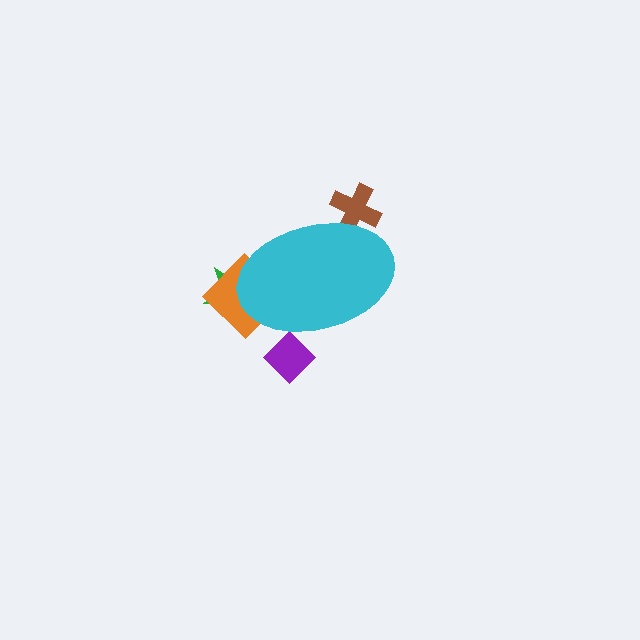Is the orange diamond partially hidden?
Yes, the orange diamond is partially hidden behind the cyan ellipse.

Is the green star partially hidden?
Yes, the green star is partially hidden behind the cyan ellipse.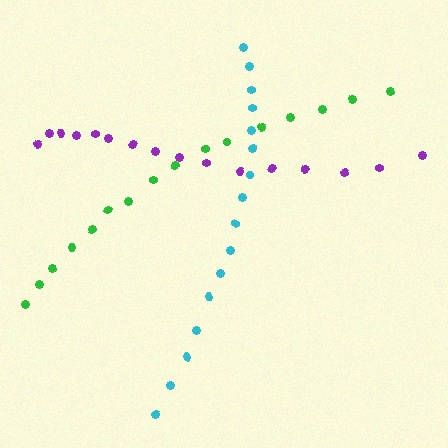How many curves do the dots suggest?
There are 3 distinct paths.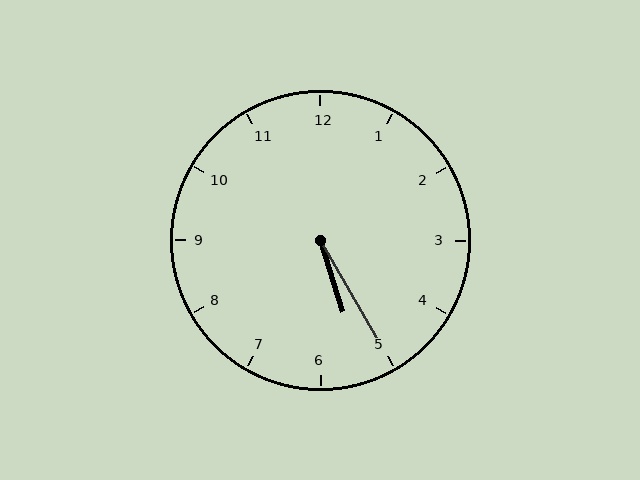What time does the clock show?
5:25.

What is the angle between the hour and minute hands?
Approximately 12 degrees.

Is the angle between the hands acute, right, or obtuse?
It is acute.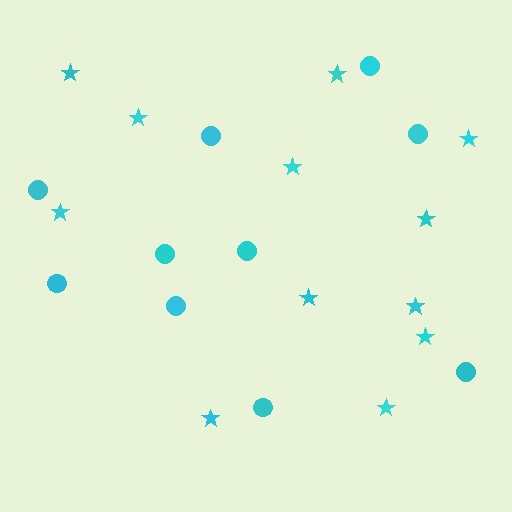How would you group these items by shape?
There are 2 groups: one group of circles (10) and one group of stars (12).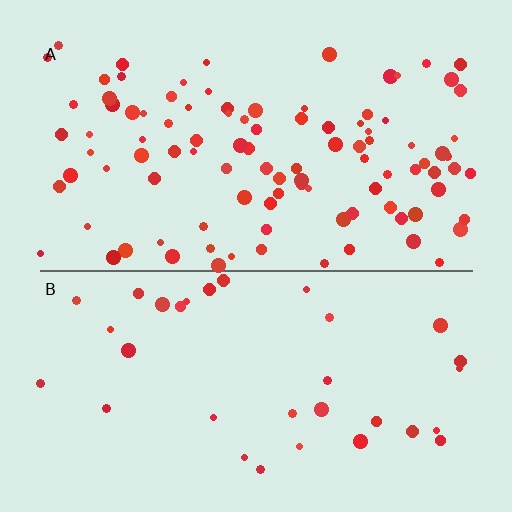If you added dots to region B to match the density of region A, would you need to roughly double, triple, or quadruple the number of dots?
Approximately triple.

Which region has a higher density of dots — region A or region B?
A (the top).